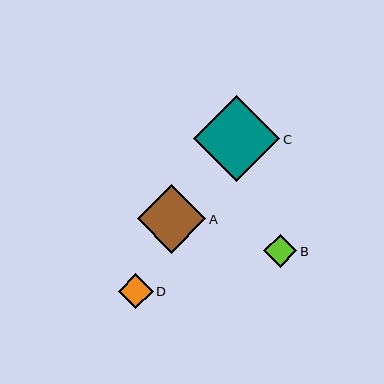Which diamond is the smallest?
Diamond B is the smallest with a size of approximately 34 pixels.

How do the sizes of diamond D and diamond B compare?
Diamond D and diamond B are approximately the same size.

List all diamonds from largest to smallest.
From largest to smallest: C, A, D, B.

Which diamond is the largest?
Diamond C is the largest with a size of approximately 86 pixels.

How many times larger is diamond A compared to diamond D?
Diamond A is approximately 2.0 times the size of diamond D.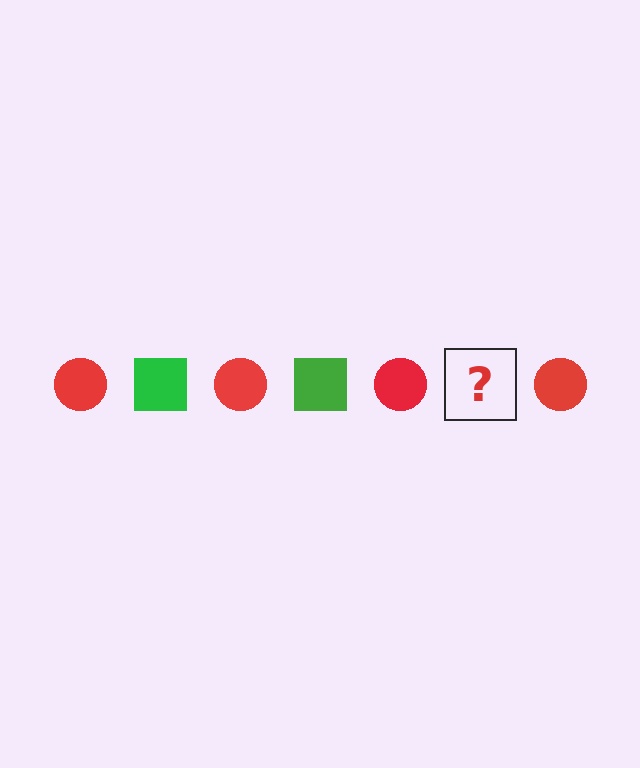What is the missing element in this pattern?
The missing element is a green square.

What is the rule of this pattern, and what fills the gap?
The rule is that the pattern alternates between red circle and green square. The gap should be filled with a green square.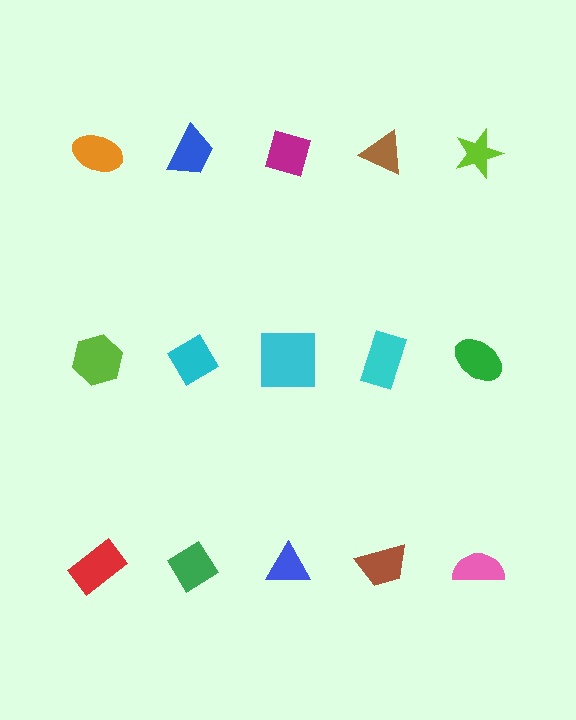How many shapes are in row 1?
5 shapes.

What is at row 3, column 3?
A blue triangle.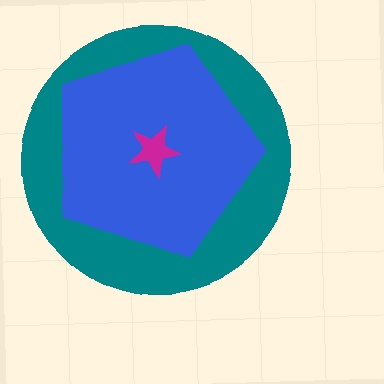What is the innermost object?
The magenta star.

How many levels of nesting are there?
3.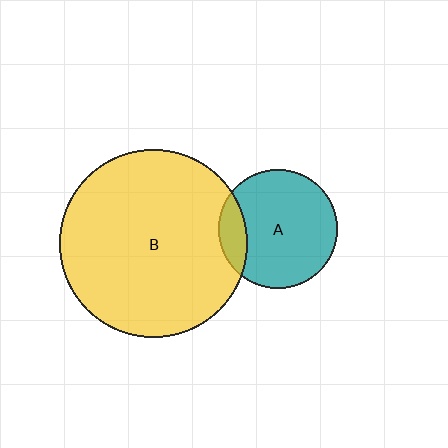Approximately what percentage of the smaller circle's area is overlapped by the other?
Approximately 15%.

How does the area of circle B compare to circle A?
Approximately 2.5 times.